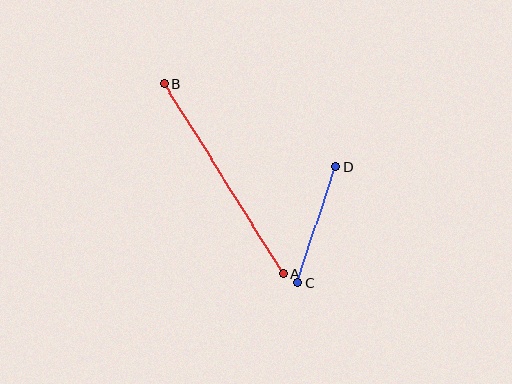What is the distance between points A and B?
The distance is approximately 225 pixels.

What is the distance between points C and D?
The distance is approximately 122 pixels.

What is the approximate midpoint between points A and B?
The midpoint is at approximately (223, 178) pixels.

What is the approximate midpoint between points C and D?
The midpoint is at approximately (317, 225) pixels.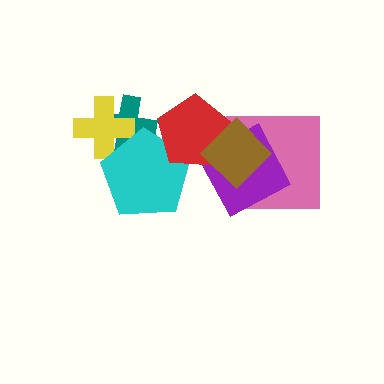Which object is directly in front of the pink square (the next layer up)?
The purple square is directly in front of the pink square.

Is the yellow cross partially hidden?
Yes, it is partially covered by another shape.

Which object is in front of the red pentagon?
The brown diamond is in front of the red pentagon.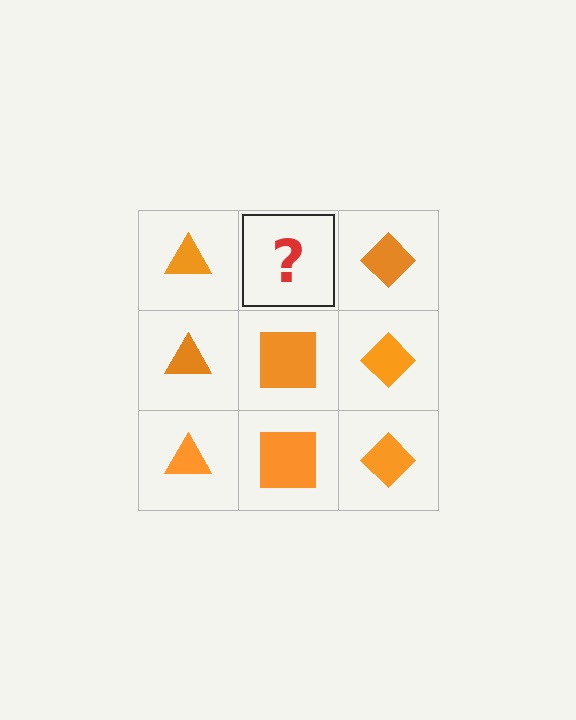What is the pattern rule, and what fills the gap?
The rule is that each column has a consistent shape. The gap should be filled with an orange square.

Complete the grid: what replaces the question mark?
The question mark should be replaced with an orange square.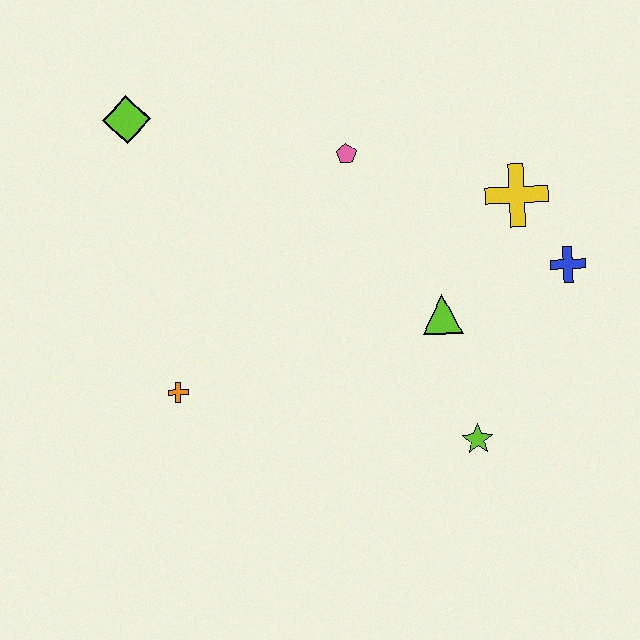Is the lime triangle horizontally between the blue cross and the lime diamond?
Yes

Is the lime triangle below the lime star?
No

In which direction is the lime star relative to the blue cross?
The lime star is below the blue cross.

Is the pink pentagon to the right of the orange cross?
Yes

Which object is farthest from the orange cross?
The blue cross is farthest from the orange cross.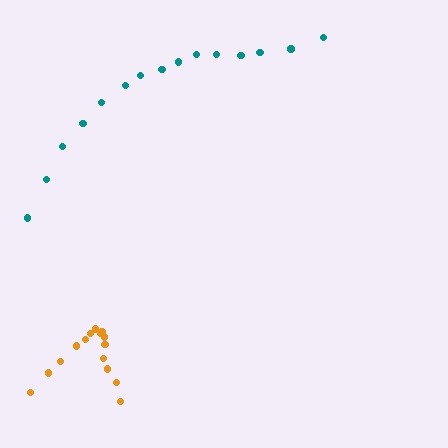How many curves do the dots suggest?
There are 2 distinct paths.